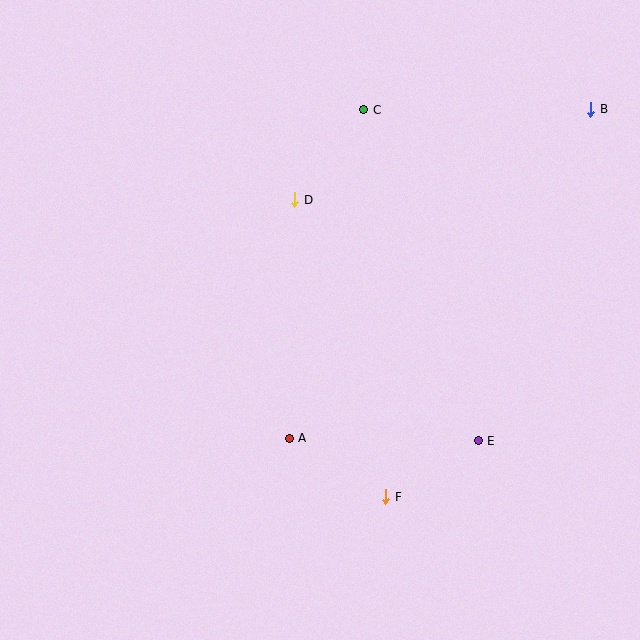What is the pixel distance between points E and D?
The distance between E and D is 303 pixels.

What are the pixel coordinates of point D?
Point D is at (295, 200).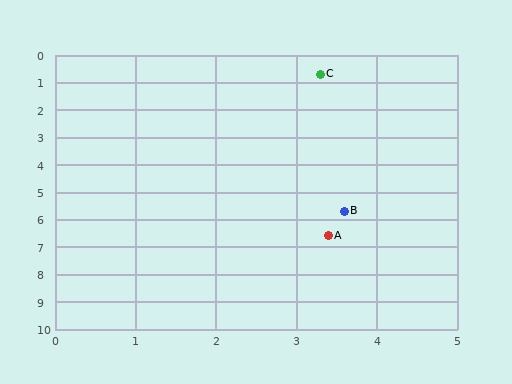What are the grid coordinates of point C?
Point C is at approximately (3.3, 0.7).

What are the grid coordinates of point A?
Point A is at approximately (3.4, 6.6).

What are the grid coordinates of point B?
Point B is at approximately (3.6, 5.7).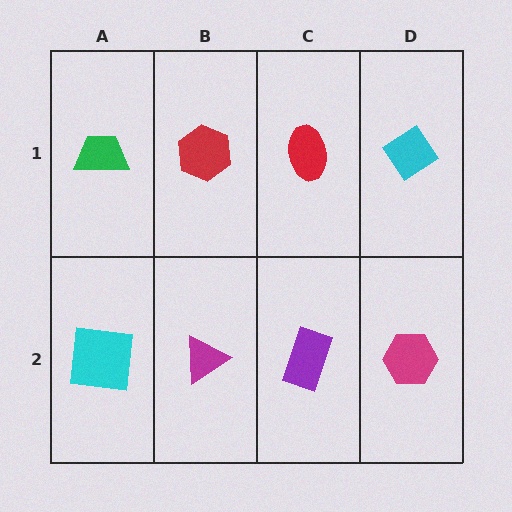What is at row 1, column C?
A red ellipse.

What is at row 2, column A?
A cyan square.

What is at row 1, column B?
A red hexagon.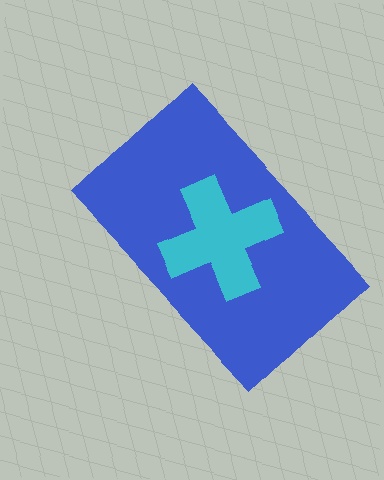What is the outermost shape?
The blue rectangle.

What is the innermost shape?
The cyan cross.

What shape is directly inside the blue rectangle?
The cyan cross.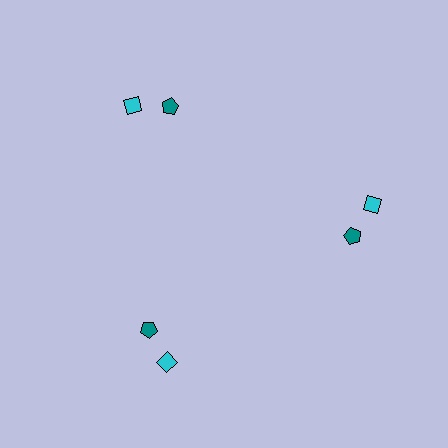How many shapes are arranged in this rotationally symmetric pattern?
There are 6 shapes, arranged in 3 groups of 2.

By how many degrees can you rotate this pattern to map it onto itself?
The pattern maps onto itself every 120 degrees of rotation.